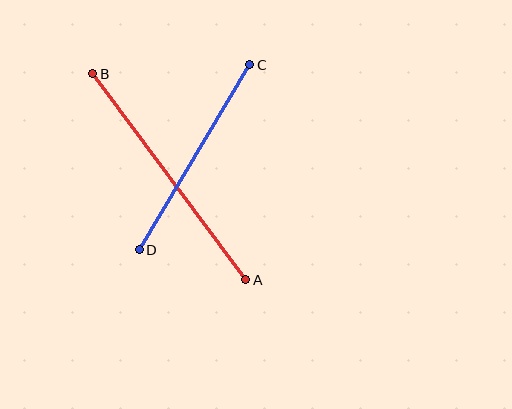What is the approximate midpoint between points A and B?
The midpoint is at approximately (169, 177) pixels.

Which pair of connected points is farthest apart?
Points A and B are farthest apart.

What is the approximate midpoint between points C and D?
The midpoint is at approximately (195, 157) pixels.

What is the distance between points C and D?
The distance is approximately 216 pixels.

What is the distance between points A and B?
The distance is approximately 256 pixels.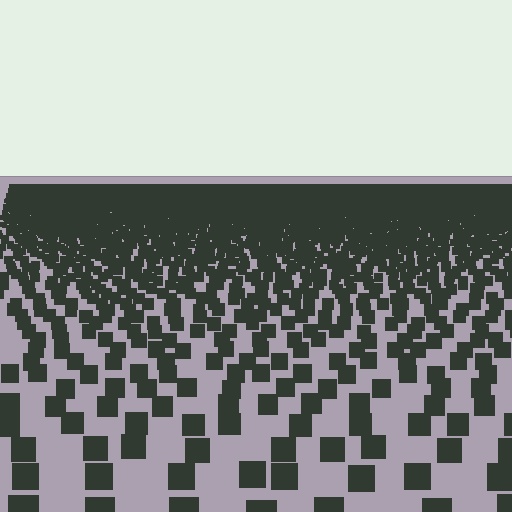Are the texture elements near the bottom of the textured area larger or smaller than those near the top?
Larger. Near the bottom, elements are closer to the viewer and appear at a bigger on-screen size.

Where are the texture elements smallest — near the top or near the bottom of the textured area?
Near the top.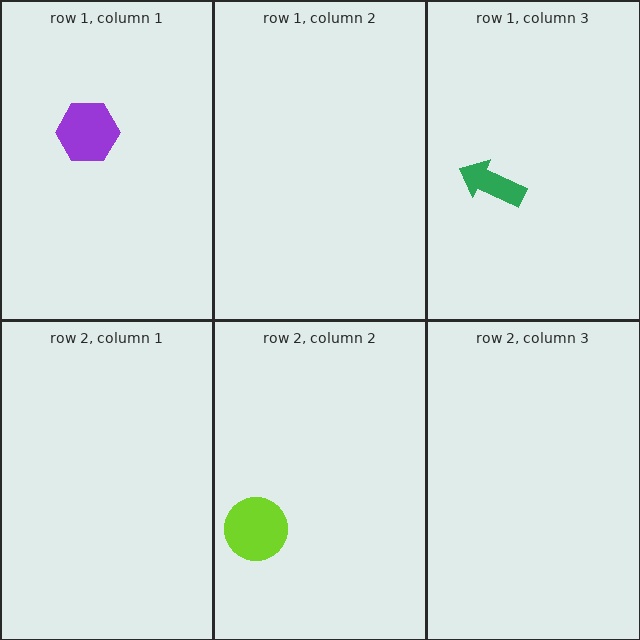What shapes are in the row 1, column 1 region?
The purple hexagon.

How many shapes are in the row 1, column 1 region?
1.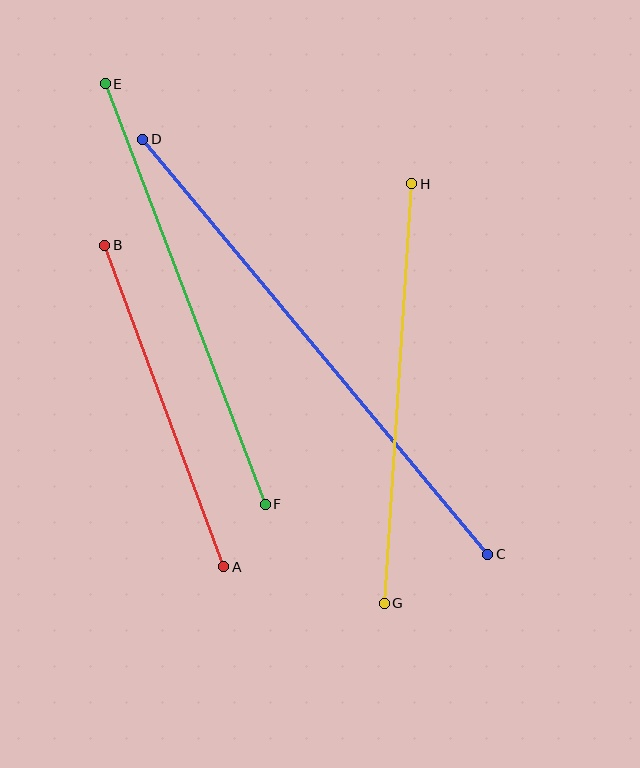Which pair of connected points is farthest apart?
Points C and D are farthest apart.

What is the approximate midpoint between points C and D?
The midpoint is at approximately (315, 347) pixels.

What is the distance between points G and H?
The distance is approximately 421 pixels.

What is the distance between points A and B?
The distance is approximately 343 pixels.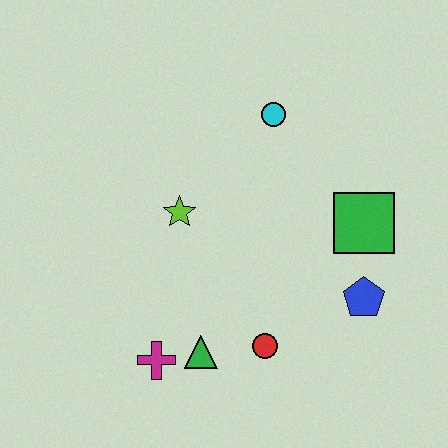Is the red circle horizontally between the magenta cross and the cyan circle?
Yes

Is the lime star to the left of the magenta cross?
No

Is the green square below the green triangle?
No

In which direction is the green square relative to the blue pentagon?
The green square is above the blue pentagon.